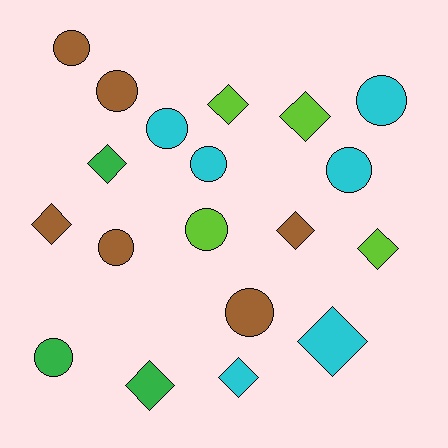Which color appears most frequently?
Cyan, with 6 objects.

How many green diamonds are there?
There are 2 green diamonds.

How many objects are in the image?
There are 19 objects.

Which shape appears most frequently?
Circle, with 10 objects.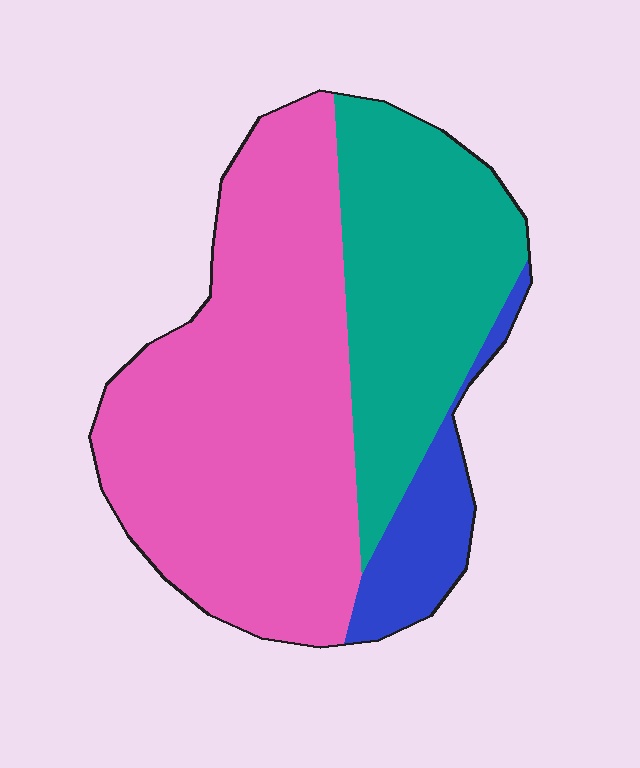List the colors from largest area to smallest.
From largest to smallest: pink, teal, blue.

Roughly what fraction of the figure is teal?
Teal covers 32% of the figure.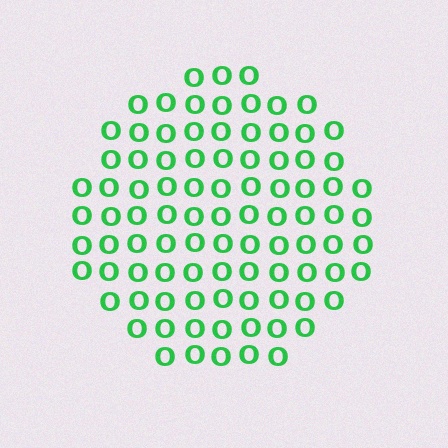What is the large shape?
The large shape is a circle.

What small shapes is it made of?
It is made of small letter O's.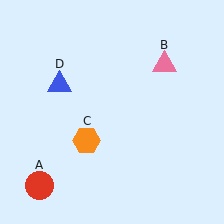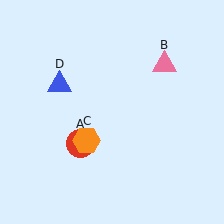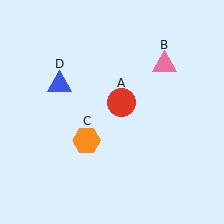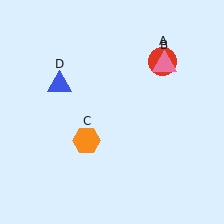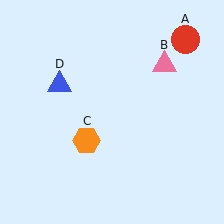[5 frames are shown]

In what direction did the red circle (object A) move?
The red circle (object A) moved up and to the right.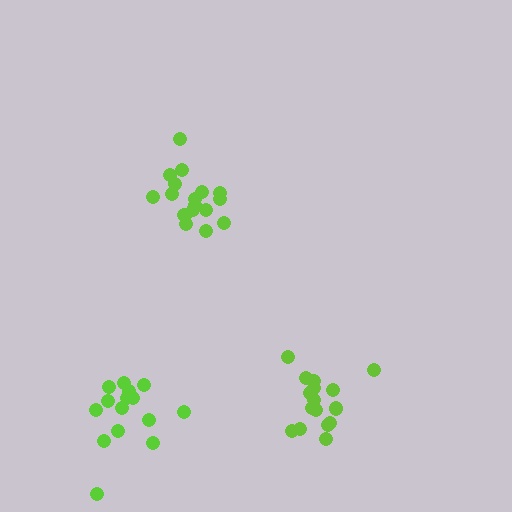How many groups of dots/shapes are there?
There are 3 groups.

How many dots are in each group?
Group 1: 16 dots, Group 2: 18 dots, Group 3: 15 dots (49 total).